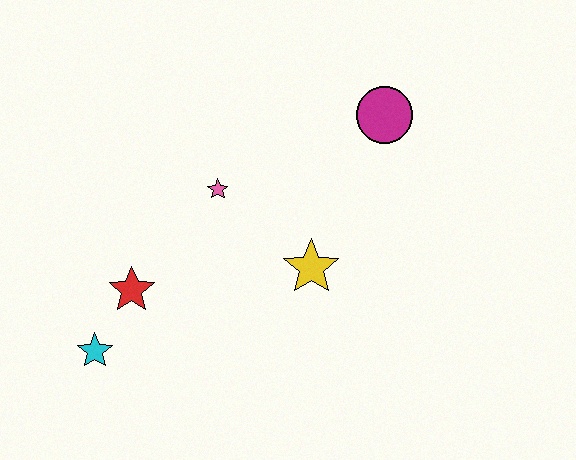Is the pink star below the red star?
No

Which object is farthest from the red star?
The magenta circle is farthest from the red star.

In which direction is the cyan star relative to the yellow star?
The cyan star is to the left of the yellow star.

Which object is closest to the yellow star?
The pink star is closest to the yellow star.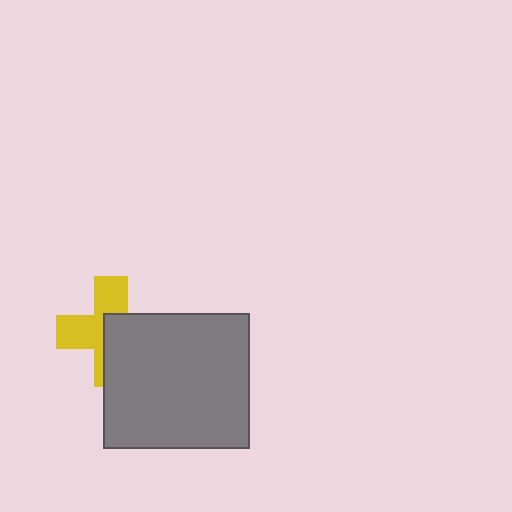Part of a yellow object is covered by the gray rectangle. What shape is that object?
It is a cross.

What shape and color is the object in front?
The object in front is a gray rectangle.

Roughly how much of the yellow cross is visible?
About half of it is visible (roughly 51%).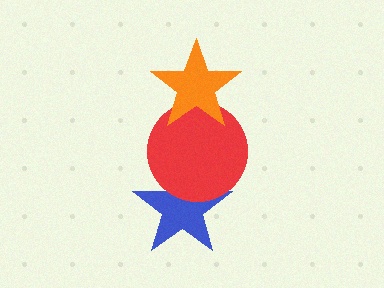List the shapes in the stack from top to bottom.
From top to bottom: the orange star, the red circle, the blue star.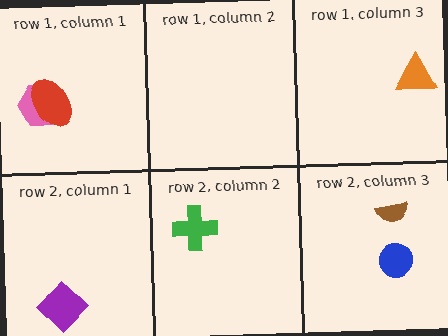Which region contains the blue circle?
The row 2, column 3 region.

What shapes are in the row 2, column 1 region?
The purple diamond.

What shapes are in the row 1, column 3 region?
The orange triangle.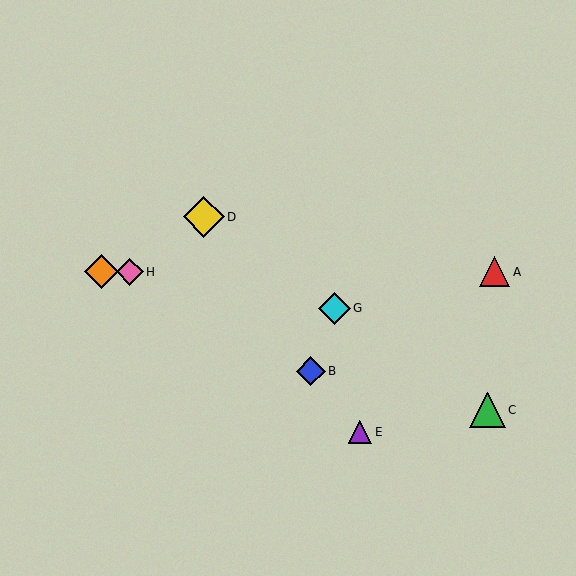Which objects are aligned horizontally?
Objects A, F, H are aligned horizontally.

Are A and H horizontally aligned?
Yes, both are at y≈272.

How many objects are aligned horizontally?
3 objects (A, F, H) are aligned horizontally.